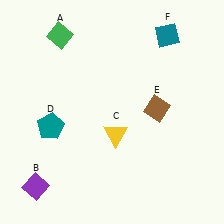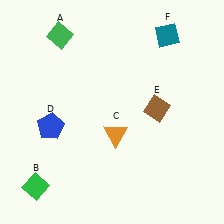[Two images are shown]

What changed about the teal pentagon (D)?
In Image 1, D is teal. In Image 2, it changed to blue.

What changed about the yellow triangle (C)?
In Image 1, C is yellow. In Image 2, it changed to orange.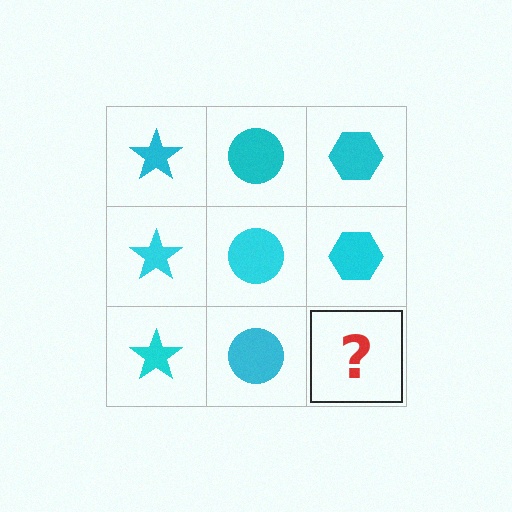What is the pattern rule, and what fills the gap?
The rule is that each column has a consistent shape. The gap should be filled with a cyan hexagon.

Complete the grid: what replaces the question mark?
The question mark should be replaced with a cyan hexagon.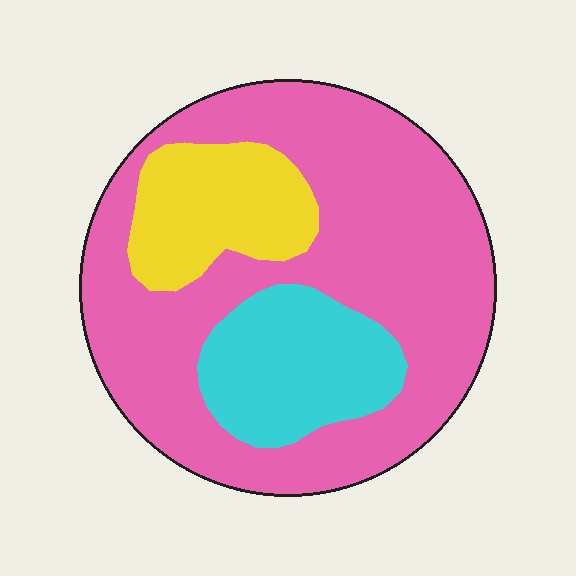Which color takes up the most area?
Pink, at roughly 65%.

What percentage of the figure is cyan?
Cyan covers about 20% of the figure.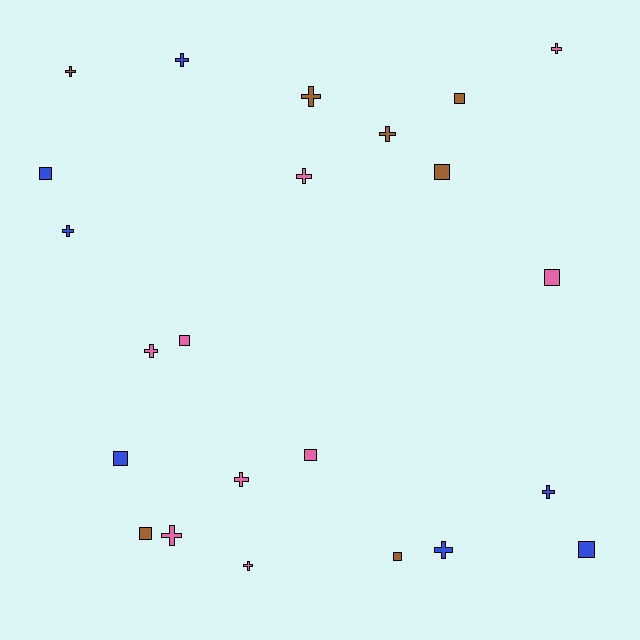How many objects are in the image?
There are 23 objects.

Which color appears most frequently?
Pink, with 9 objects.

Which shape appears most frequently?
Cross, with 13 objects.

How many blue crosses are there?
There are 4 blue crosses.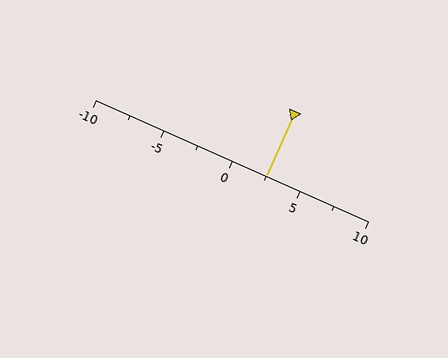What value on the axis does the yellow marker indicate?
The marker indicates approximately 2.5.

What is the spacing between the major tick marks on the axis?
The major ticks are spaced 5 apart.